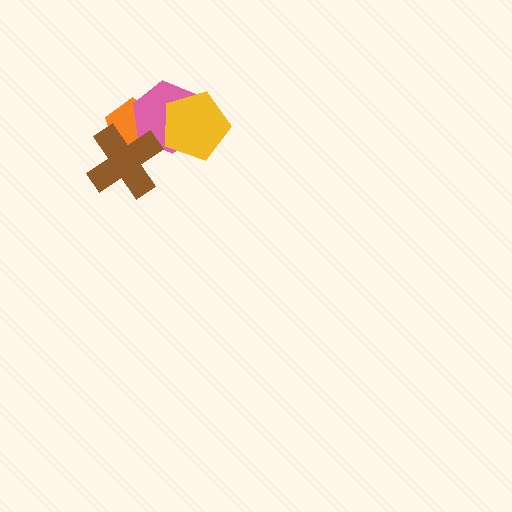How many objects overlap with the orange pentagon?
2 objects overlap with the orange pentagon.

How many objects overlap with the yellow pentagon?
1 object overlaps with the yellow pentagon.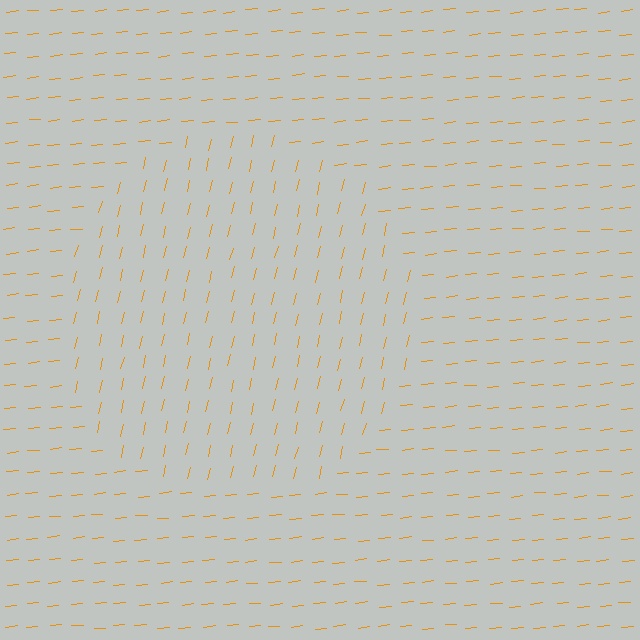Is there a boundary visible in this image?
Yes, there is a texture boundary formed by a change in line orientation.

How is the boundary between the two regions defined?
The boundary is defined purely by a change in line orientation (approximately 71 degrees difference). All lines are the same color and thickness.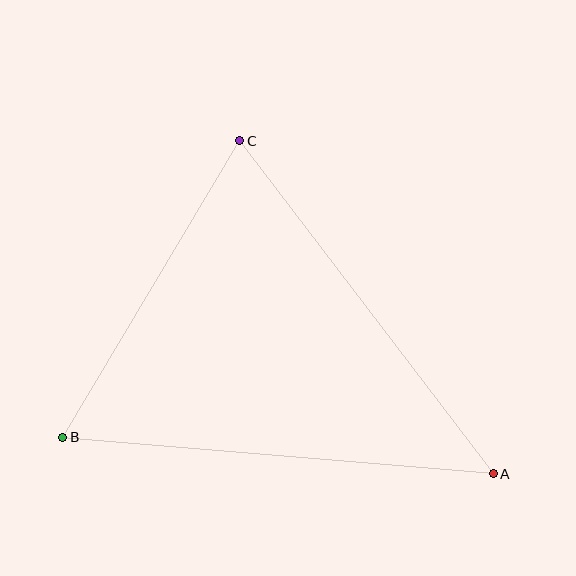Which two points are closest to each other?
Points B and C are closest to each other.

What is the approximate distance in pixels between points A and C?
The distance between A and C is approximately 419 pixels.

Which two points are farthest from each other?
Points A and B are farthest from each other.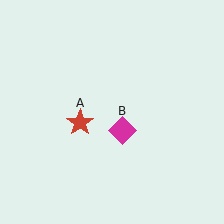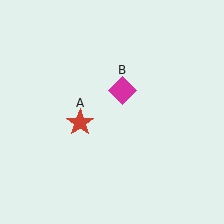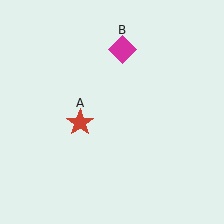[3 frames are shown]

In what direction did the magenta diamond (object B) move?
The magenta diamond (object B) moved up.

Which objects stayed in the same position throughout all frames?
Red star (object A) remained stationary.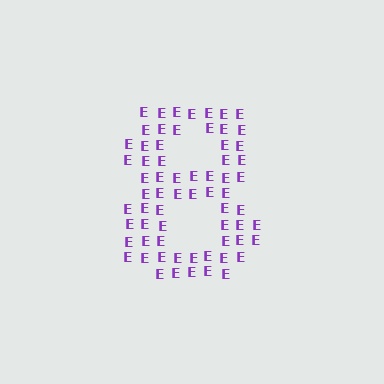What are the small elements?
The small elements are letter E's.